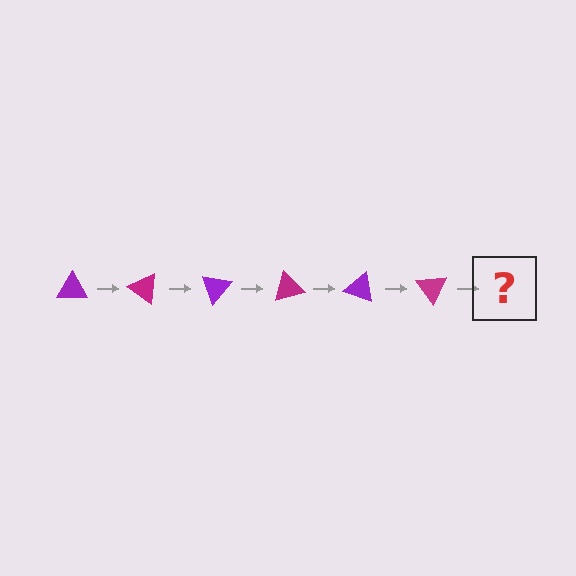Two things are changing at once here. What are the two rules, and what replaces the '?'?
The two rules are that it rotates 35 degrees each step and the color cycles through purple and magenta. The '?' should be a purple triangle, rotated 210 degrees from the start.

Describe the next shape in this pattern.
It should be a purple triangle, rotated 210 degrees from the start.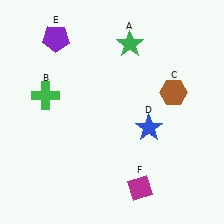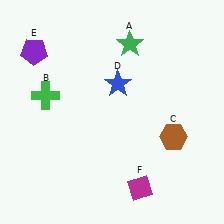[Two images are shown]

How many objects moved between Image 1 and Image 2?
3 objects moved between the two images.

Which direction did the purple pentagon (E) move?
The purple pentagon (E) moved left.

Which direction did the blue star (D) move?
The blue star (D) moved up.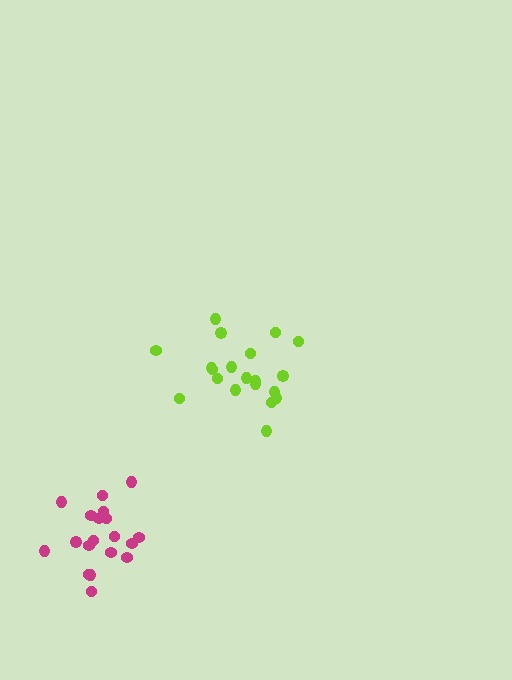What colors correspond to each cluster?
The clusters are colored: magenta, lime.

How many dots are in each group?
Group 1: 19 dots, Group 2: 20 dots (39 total).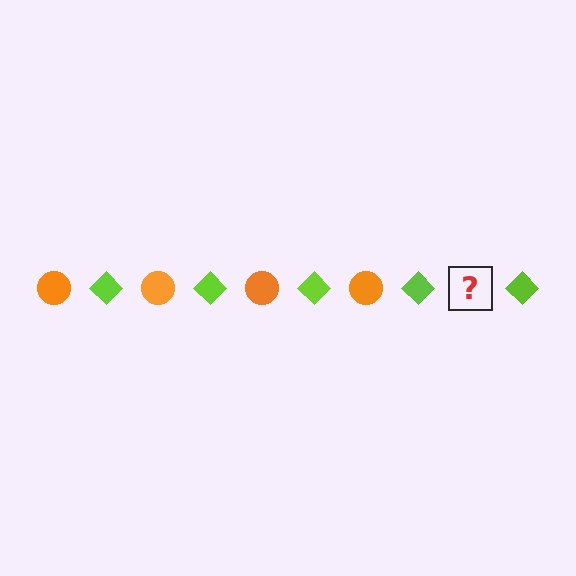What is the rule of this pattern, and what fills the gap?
The rule is that the pattern alternates between orange circle and lime diamond. The gap should be filled with an orange circle.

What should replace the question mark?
The question mark should be replaced with an orange circle.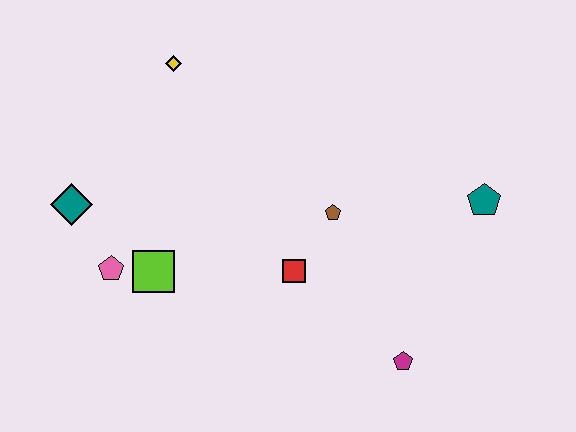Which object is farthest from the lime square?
The teal pentagon is farthest from the lime square.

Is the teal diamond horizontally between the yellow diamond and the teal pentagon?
No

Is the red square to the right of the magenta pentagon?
No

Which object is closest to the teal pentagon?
The brown pentagon is closest to the teal pentagon.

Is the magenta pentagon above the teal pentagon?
No